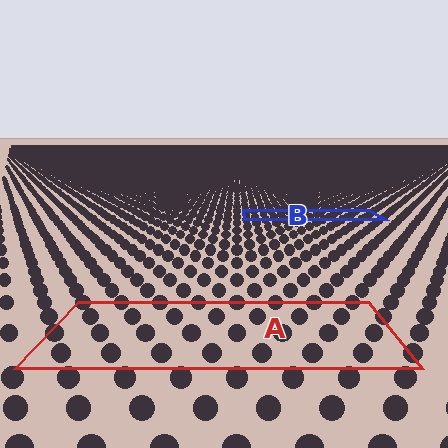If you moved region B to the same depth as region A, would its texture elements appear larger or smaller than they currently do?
They would appear larger. At a closer depth, the same texture elements are projected at a bigger on-screen size.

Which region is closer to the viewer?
Region A is closer. The texture elements there are larger and more spread out.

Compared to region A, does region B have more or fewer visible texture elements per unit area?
Region B has more texture elements per unit area — they are packed more densely because it is farther away.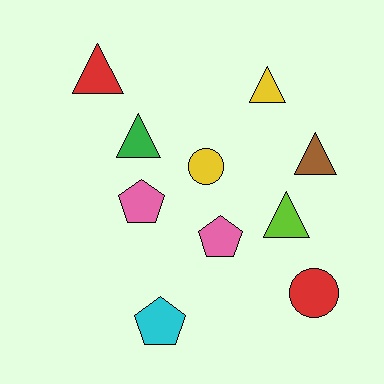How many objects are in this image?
There are 10 objects.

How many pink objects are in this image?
There are 2 pink objects.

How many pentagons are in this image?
There are 3 pentagons.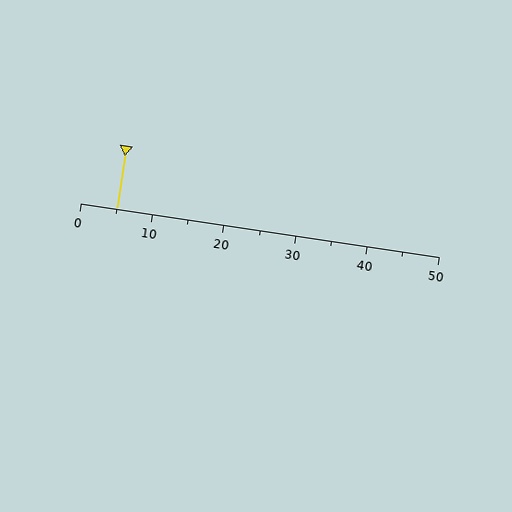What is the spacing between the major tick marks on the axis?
The major ticks are spaced 10 apart.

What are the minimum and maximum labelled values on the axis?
The axis runs from 0 to 50.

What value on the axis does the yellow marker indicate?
The marker indicates approximately 5.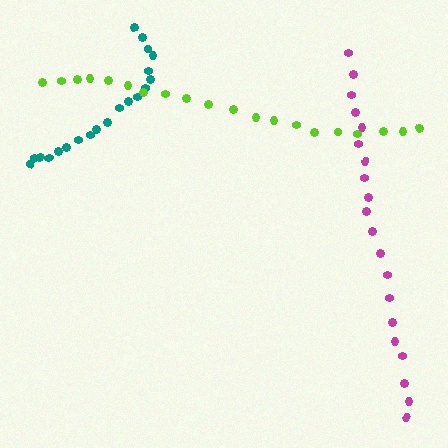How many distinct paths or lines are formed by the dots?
There are 3 distinct paths.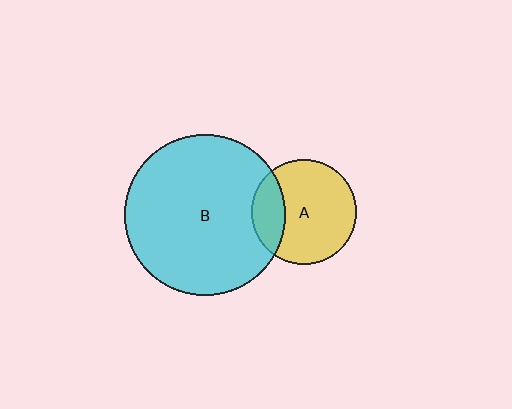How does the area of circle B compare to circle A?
Approximately 2.3 times.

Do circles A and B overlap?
Yes.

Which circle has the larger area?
Circle B (cyan).